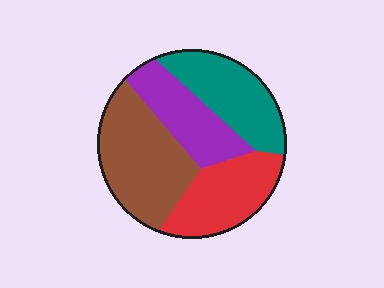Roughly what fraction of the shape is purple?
Purple takes up about one fifth (1/5) of the shape.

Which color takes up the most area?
Brown, at roughly 30%.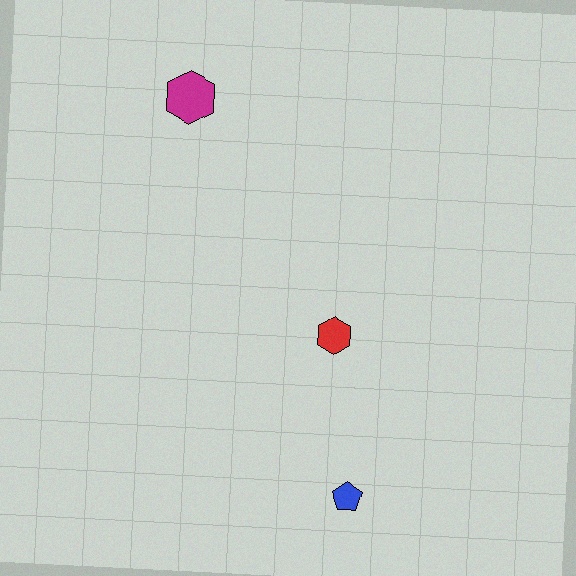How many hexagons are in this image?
There are 2 hexagons.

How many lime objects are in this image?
There are no lime objects.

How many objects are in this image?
There are 3 objects.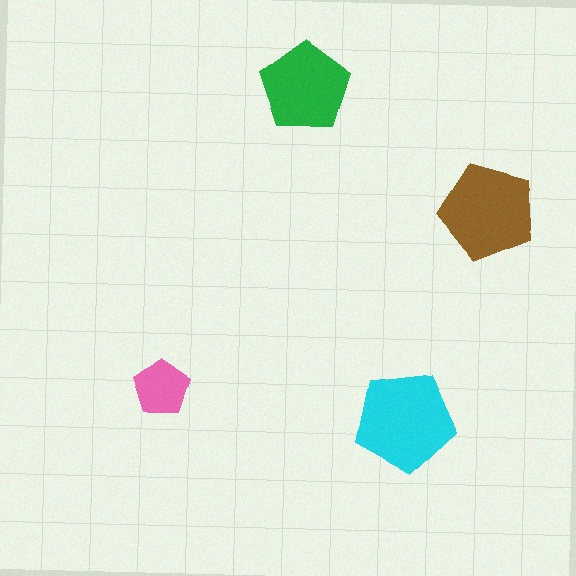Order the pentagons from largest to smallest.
the cyan one, the brown one, the green one, the pink one.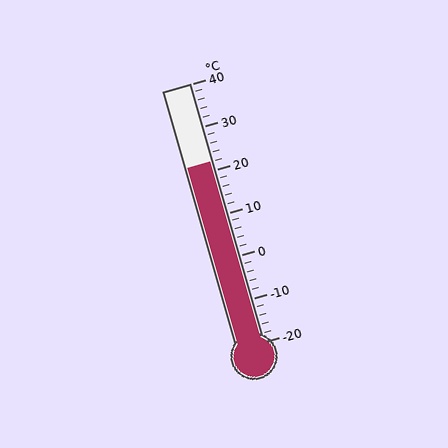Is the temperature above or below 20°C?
The temperature is above 20°C.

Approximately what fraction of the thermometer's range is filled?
The thermometer is filled to approximately 70% of its range.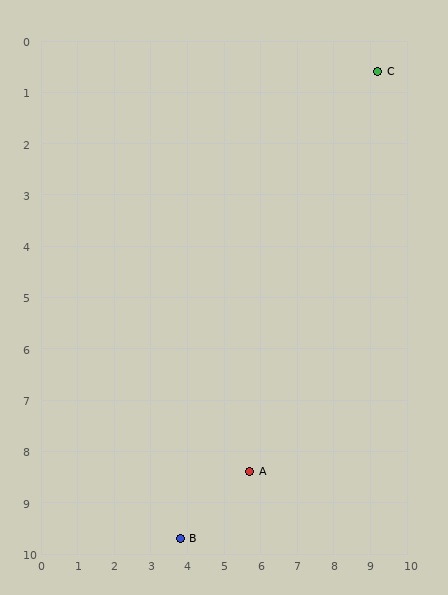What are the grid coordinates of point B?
Point B is at approximately (3.8, 9.7).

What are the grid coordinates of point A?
Point A is at approximately (5.7, 8.4).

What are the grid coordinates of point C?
Point C is at approximately (9.2, 0.6).